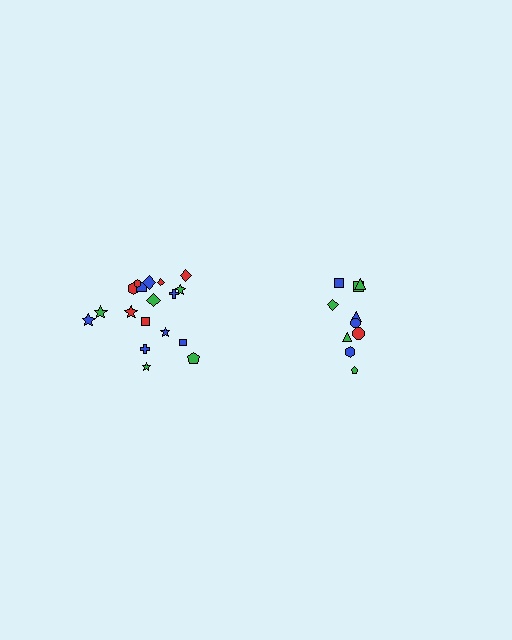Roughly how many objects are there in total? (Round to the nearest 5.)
Roughly 30 objects in total.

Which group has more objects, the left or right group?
The left group.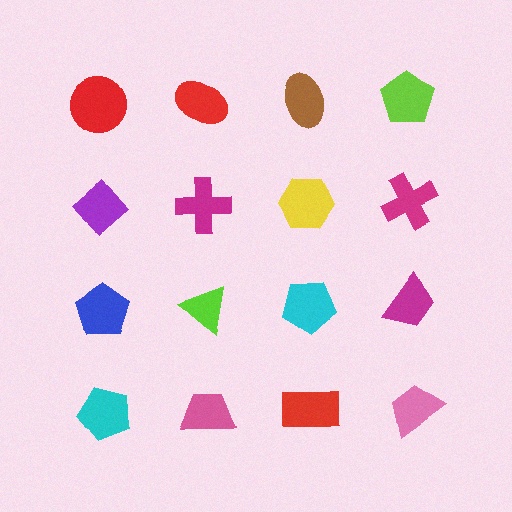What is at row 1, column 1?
A red circle.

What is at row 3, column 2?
A lime triangle.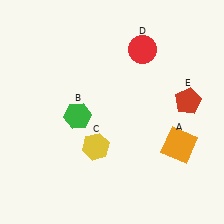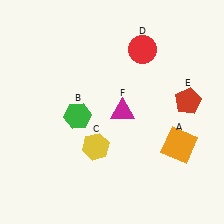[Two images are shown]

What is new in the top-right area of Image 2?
A magenta triangle (F) was added in the top-right area of Image 2.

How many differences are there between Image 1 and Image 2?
There is 1 difference between the two images.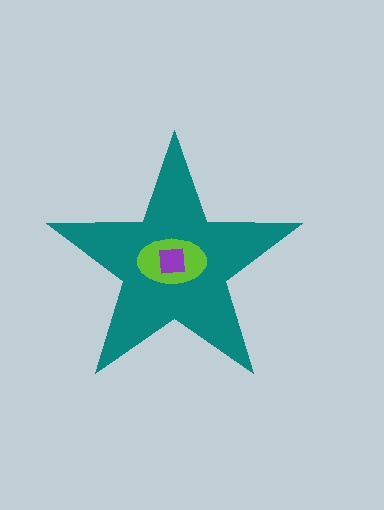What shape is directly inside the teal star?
The lime ellipse.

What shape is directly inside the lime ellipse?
The purple square.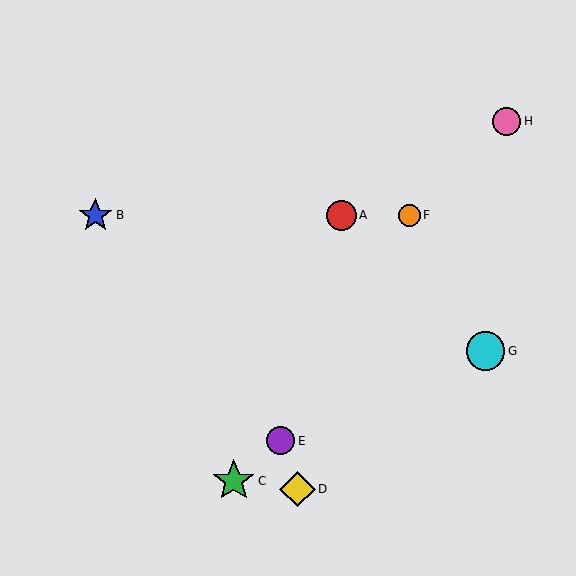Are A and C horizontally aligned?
No, A is at y≈215 and C is at y≈481.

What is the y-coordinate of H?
Object H is at y≈121.